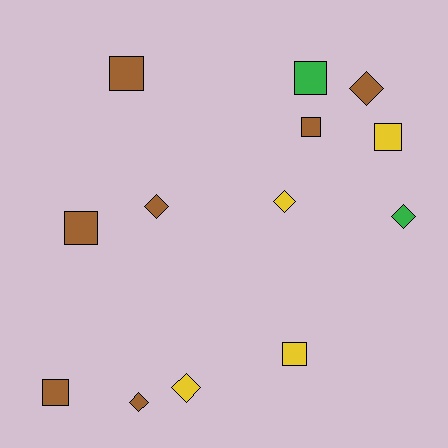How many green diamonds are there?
There is 1 green diamond.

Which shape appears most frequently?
Square, with 7 objects.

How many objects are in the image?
There are 13 objects.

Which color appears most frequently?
Brown, with 7 objects.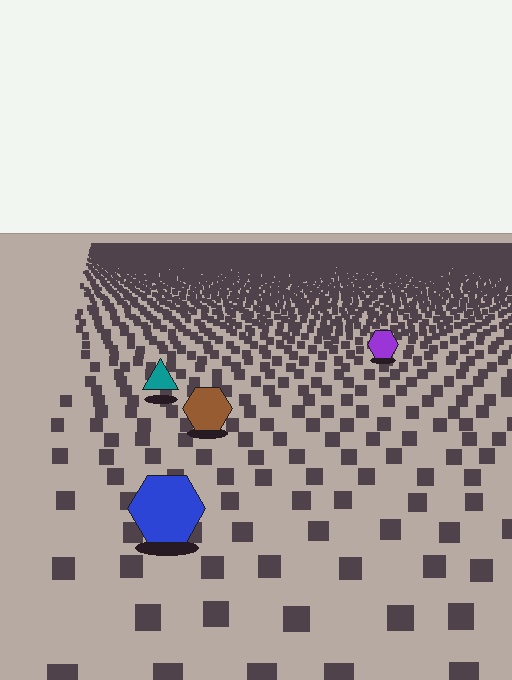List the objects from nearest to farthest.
From nearest to farthest: the blue hexagon, the brown hexagon, the teal triangle, the purple hexagon.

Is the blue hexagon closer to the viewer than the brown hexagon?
Yes. The blue hexagon is closer — you can tell from the texture gradient: the ground texture is coarser near it.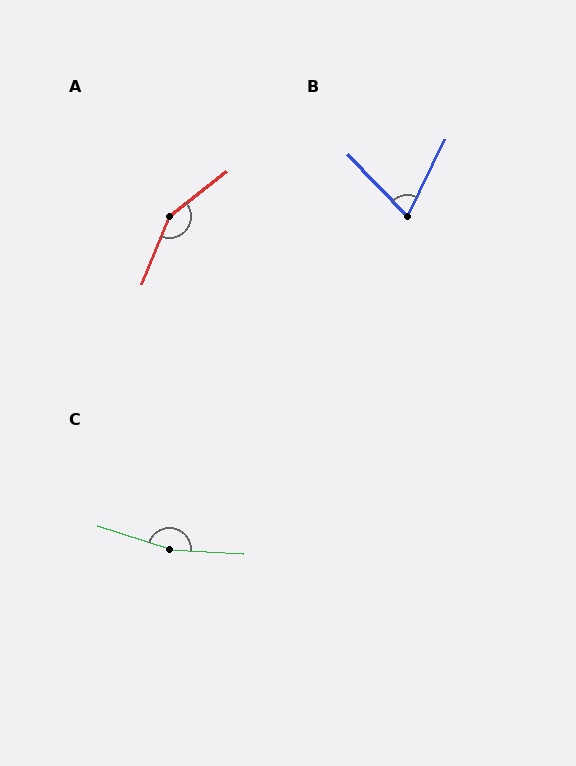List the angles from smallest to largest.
B (70°), A (150°), C (165°).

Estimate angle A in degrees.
Approximately 150 degrees.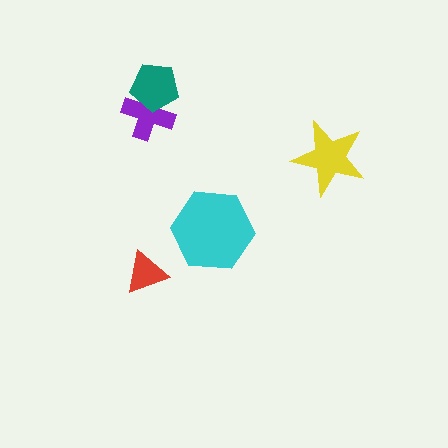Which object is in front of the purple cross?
The teal pentagon is in front of the purple cross.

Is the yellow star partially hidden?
No, no other shape covers it.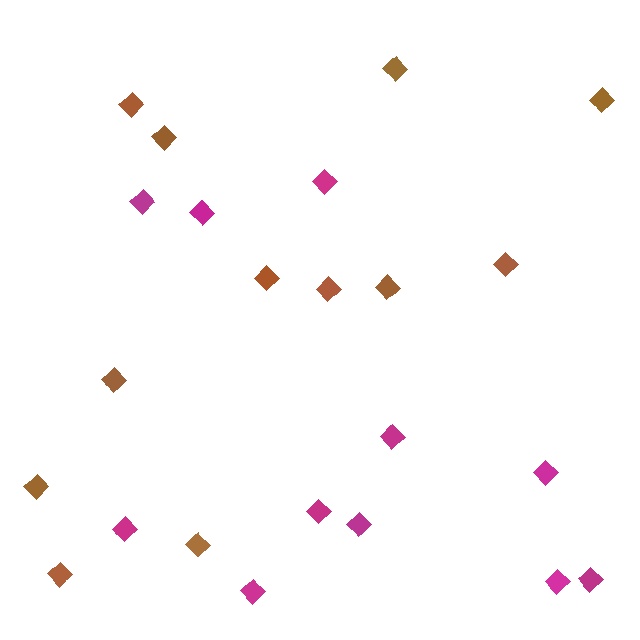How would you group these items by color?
There are 2 groups: one group of brown diamonds (12) and one group of magenta diamonds (11).